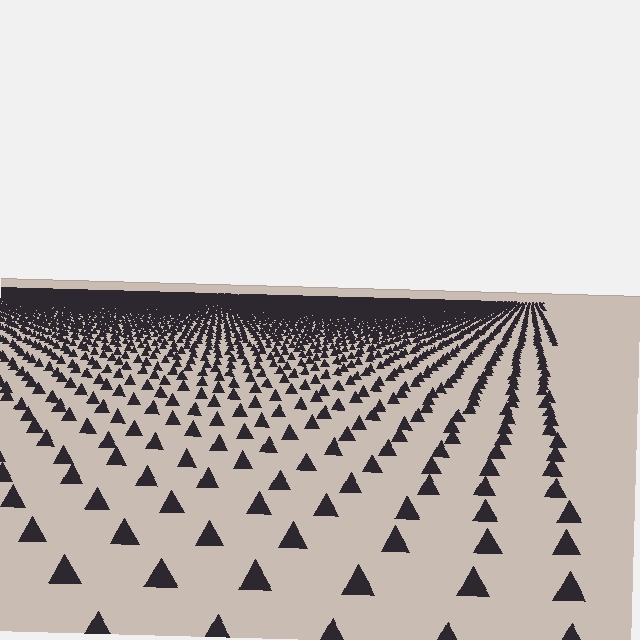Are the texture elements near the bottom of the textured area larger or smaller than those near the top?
Larger. Near the bottom, elements are closer to the viewer and appear at a bigger on-screen size.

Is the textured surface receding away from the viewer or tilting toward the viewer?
The surface is receding away from the viewer. Texture elements get smaller and denser toward the top.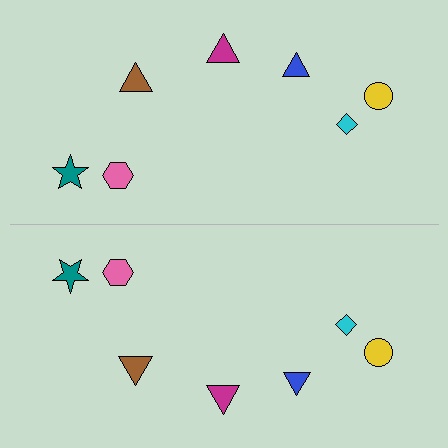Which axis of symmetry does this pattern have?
The pattern has a horizontal axis of symmetry running through the center of the image.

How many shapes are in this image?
There are 14 shapes in this image.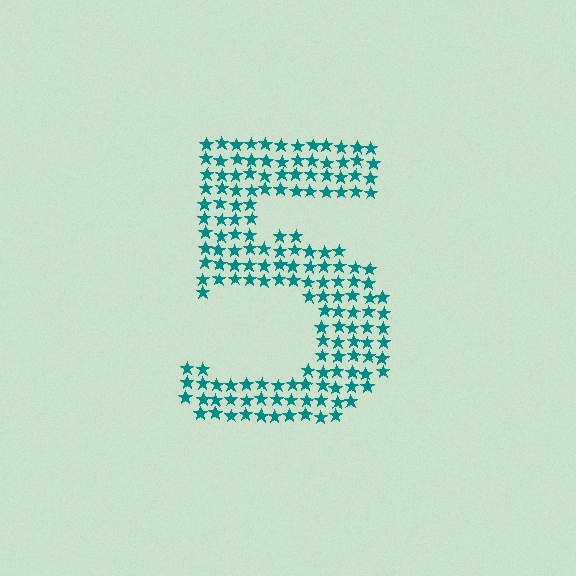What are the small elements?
The small elements are stars.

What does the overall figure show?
The overall figure shows the digit 5.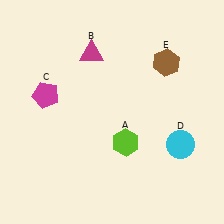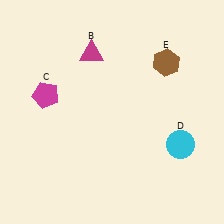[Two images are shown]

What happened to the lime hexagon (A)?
The lime hexagon (A) was removed in Image 2. It was in the bottom-right area of Image 1.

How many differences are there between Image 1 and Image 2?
There is 1 difference between the two images.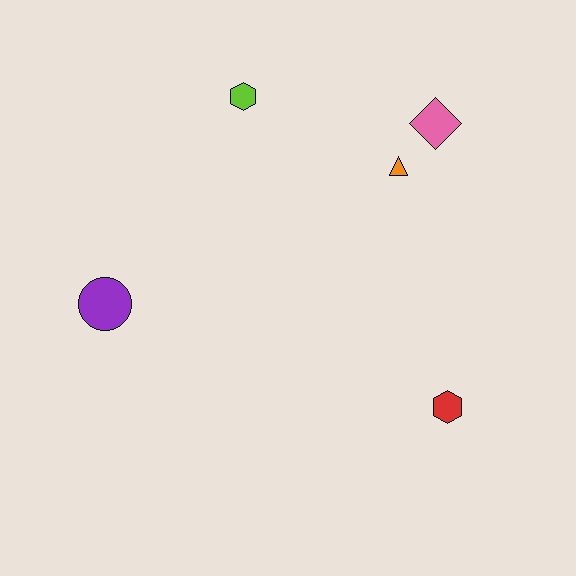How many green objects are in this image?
There are no green objects.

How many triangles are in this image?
There is 1 triangle.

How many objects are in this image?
There are 5 objects.